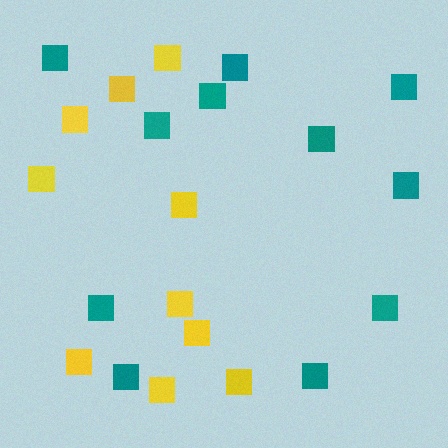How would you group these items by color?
There are 2 groups: one group of yellow squares (10) and one group of teal squares (11).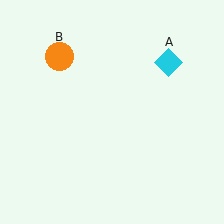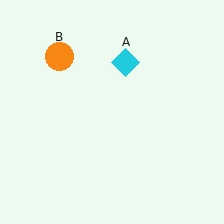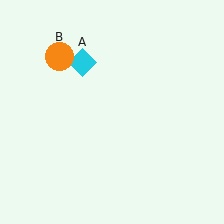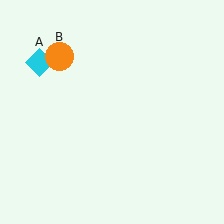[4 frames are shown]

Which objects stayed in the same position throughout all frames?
Orange circle (object B) remained stationary.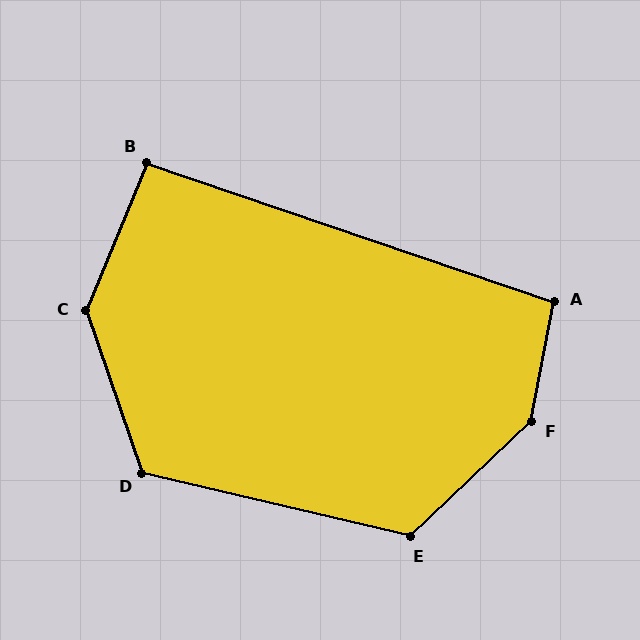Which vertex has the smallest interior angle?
B, at approximately 93 degrees.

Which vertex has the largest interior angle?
F, at approximately 144 degrees.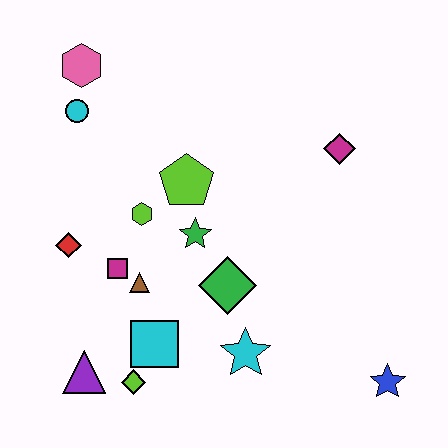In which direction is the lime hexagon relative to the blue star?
The lime hexagon is to the left of the blue star.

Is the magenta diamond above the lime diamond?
Yes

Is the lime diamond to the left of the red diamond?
No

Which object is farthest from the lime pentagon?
The blue star is farthest from the lime pentagon.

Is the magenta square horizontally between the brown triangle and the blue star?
No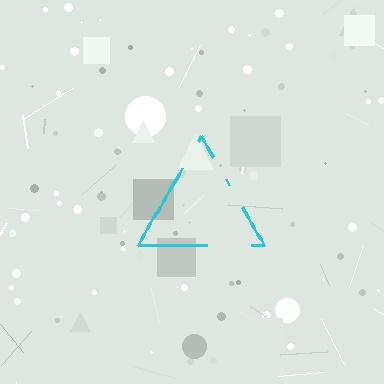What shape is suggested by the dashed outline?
The dashed outline suggests a triangle.